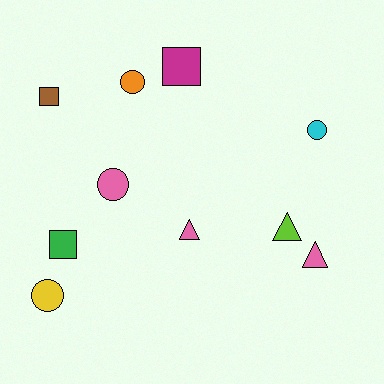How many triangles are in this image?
There are 3 triangles.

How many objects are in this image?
There are 10 objects.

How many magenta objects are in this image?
There is 1 magenta object.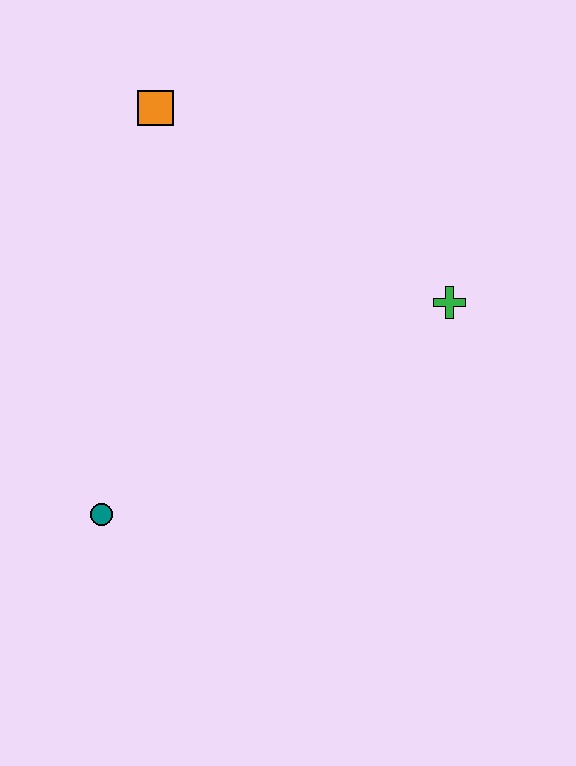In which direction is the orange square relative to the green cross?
The orange square is to the left of the green cross.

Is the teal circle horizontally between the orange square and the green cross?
No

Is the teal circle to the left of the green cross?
Yes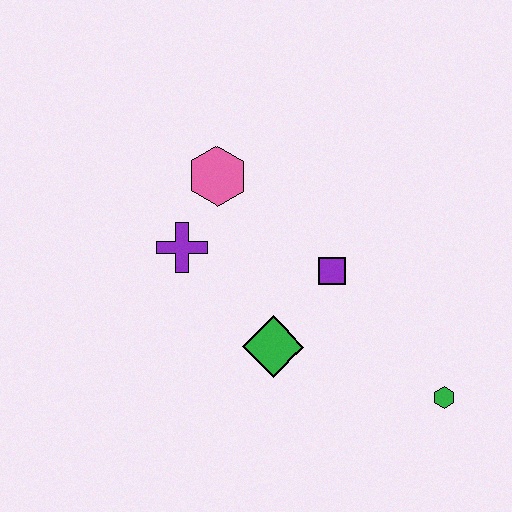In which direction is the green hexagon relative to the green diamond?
The green hexagon is to the right of the green diamond.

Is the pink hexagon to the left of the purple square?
Yes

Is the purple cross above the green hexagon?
Yes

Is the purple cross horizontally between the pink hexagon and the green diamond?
No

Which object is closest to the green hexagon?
The purple square is closest to the green hexagon.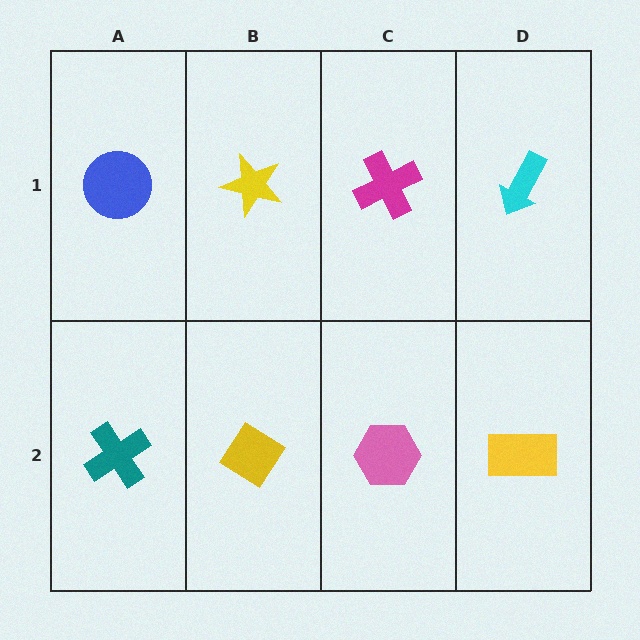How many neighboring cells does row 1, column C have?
3.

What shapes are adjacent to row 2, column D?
A cyan arrow (row 1, column D), a pink hexagon (row 2, column C).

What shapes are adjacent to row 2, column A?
A blue circle (row 1, column A), a yellow diamond (row 2, column B).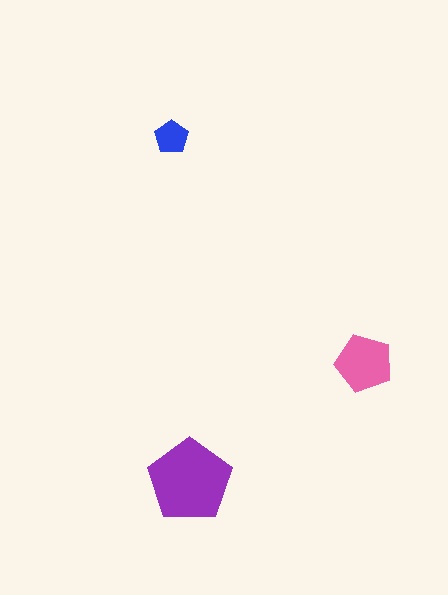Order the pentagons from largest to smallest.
the purple one, the pink one, the blue one.